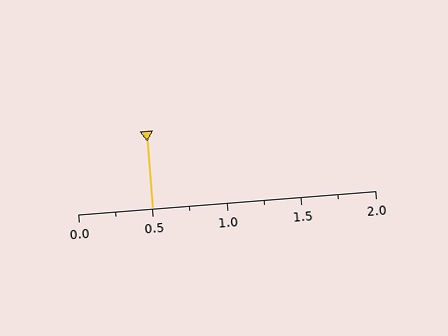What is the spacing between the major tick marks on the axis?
The major ticks are spaced 0.5 apart.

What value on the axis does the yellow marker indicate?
The marker indicates approximately 0.5.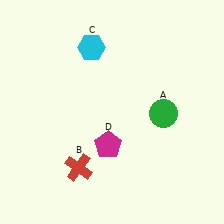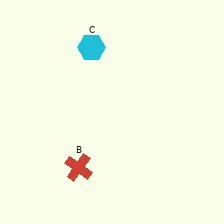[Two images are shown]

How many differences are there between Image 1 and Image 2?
There are 2 differences between the two images.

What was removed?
The green circle (A), the magenta pentagon (D) were removed in Image 2.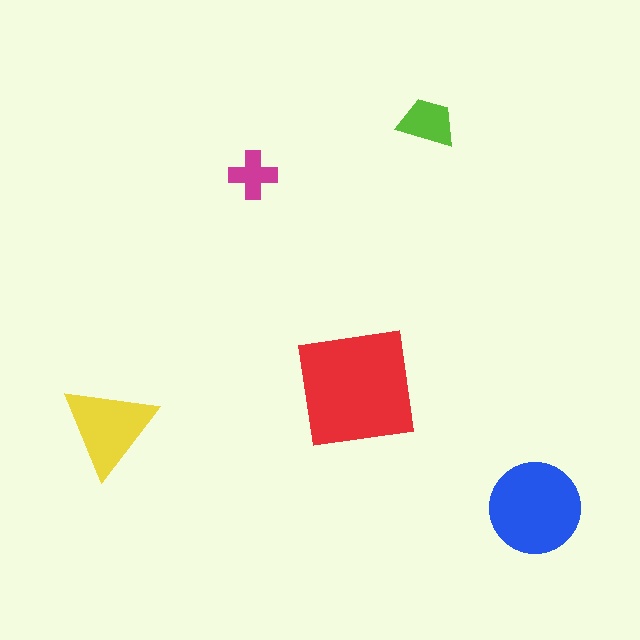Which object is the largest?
The red square.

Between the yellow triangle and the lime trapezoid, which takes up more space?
The yellow triangle.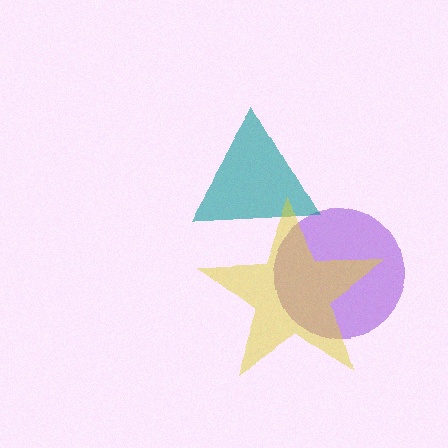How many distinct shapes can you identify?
There are 3 distinct shapes: a purple circle, a teal triangle, a yellow star.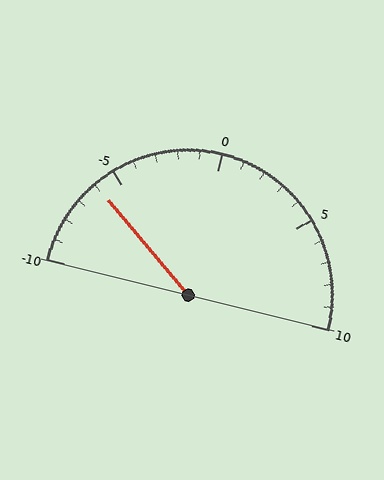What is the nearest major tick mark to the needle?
The nearest major tick mark is -5.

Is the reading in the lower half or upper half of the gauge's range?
The reading is in the lower half of the range (-10 to 10).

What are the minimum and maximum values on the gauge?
The gauge ranges from -10 to 10.